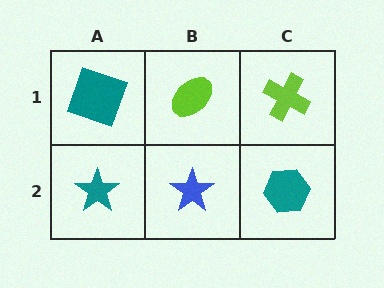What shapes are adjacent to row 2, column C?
A lime cross (row 1, column C), a blue star (row 2, column B).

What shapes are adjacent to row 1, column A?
A teal star (row 2, column A), a lime ellipse (row 1, column B).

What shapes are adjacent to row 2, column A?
A teal square (row 1, column A), a blue star (row 2, column B).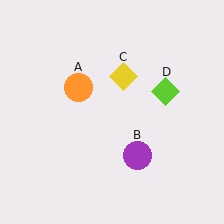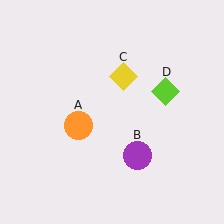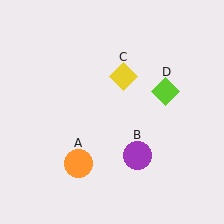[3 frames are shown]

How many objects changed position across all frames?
1 object changed position: orange circle (object A).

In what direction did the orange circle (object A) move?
The orange circle (object A) moved down.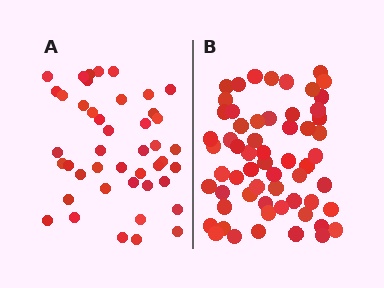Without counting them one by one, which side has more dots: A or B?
Region B (the right region) has more dots.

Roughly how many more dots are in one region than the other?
Region B has approximately 15 more dots than region A.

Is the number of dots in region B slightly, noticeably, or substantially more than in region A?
Region B has noticeably more, but not dramatically so. The ratio is roughly 1.4 to 1.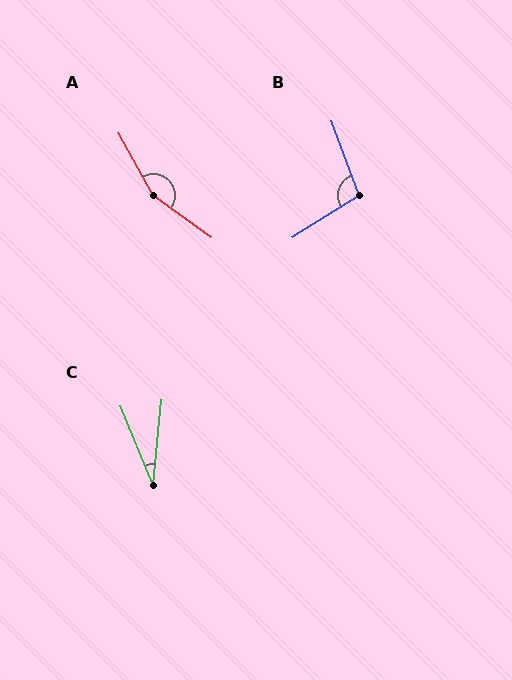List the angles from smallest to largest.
C (28°), B (102°), A (155°).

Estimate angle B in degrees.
Approximately 102 degrees.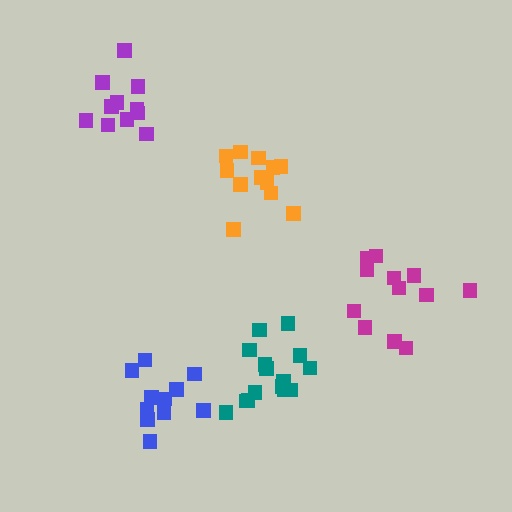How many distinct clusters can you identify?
There are 5 distinct clusters.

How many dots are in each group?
Group 1: 15 dots, Group 2: 12 dots, Group 3: 11 dots, Group 4: 12 dots, Group 5: 11 dots (61 total).